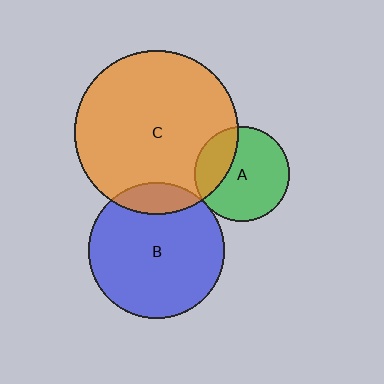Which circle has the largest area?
Circle C (orange).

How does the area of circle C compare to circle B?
Approximately 1.5 times.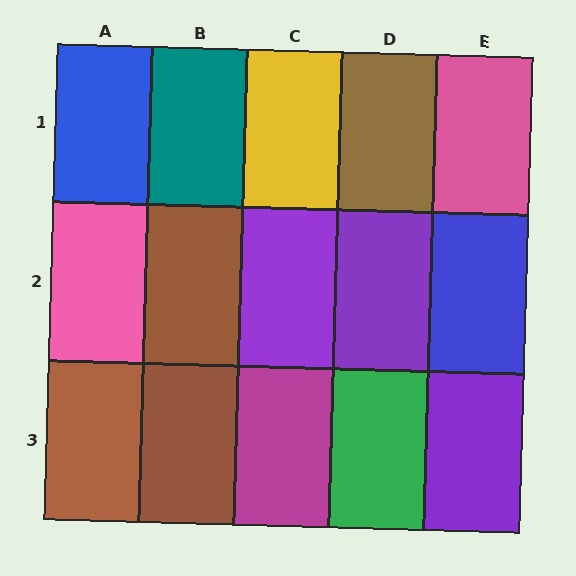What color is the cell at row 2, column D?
Purple.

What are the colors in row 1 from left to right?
Blue, teal, yellow, brown, pink.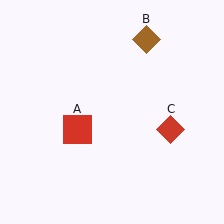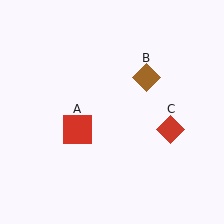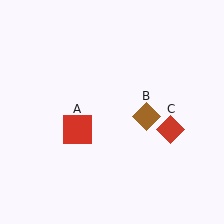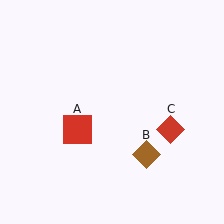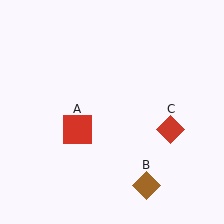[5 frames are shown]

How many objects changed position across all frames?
1 object changed position: brown diamond (object B).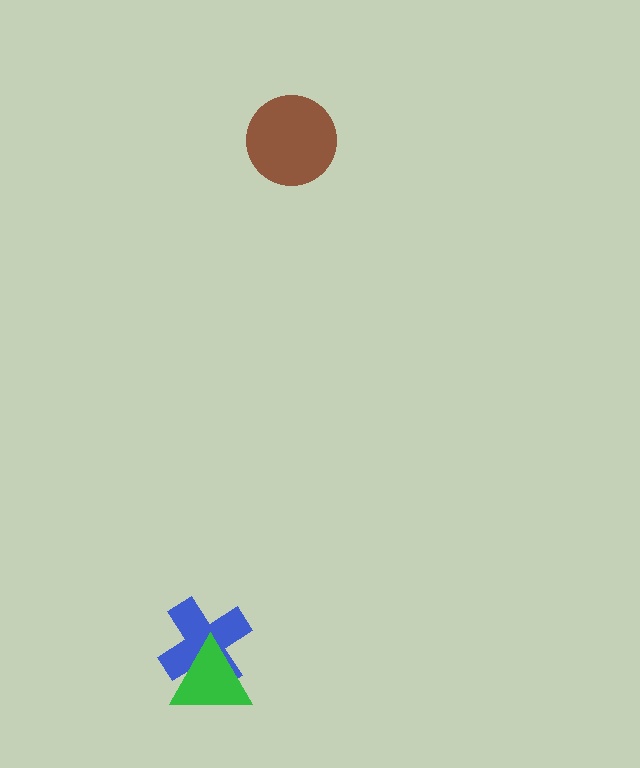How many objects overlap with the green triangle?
1 object overlaps with the green triangle.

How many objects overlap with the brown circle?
0 objects overlap with the brown circle.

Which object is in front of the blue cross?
The green triangle is in front of the blue cross.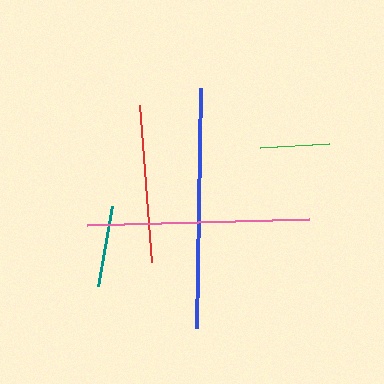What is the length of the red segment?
The red segment is approximately 157 pixels long.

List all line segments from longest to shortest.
From longest to shortest: blue, pink, red, teal, green.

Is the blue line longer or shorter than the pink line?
The blue line is longer than the pink line.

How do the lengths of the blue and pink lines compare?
The blue and pink lines are approximately the same length.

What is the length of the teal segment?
The teal segment is approximately 82 pixels long.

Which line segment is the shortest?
The green line is the shortest at approximately 69 pixels.